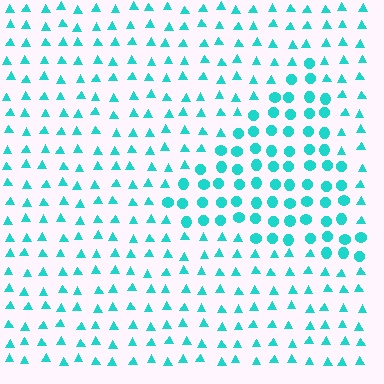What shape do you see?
I see a triangle.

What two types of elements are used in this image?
The image uses circles inside the triangle region and triangles outside it.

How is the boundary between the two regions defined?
The boundary is defined by a change in element shape: circles inside vs. triangles outside. All elements share the same color and spacing.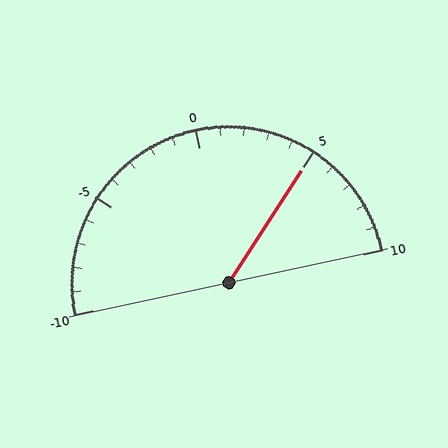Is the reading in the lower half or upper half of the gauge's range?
The reading is in the upper half of the range (-10 to 10).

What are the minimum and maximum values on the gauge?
The gauge ranges from -10 to 10.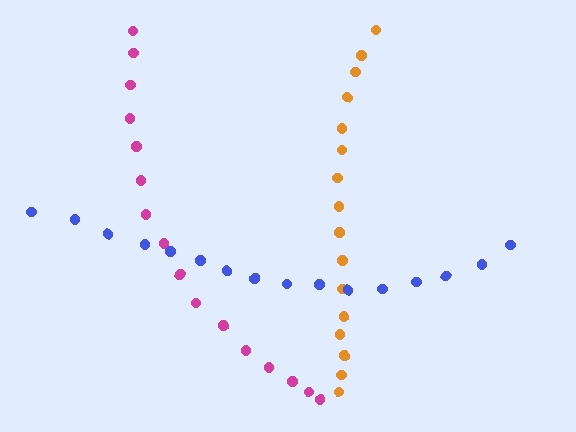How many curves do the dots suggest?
There are 3 distinct paths.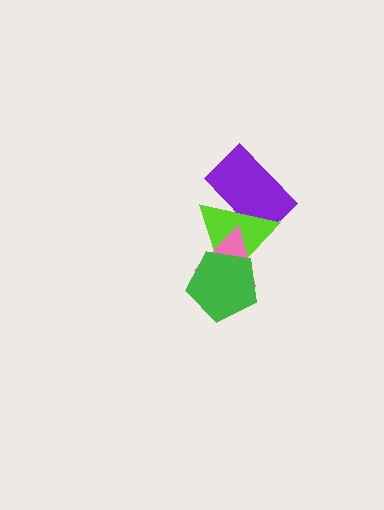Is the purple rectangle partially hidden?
Yes, it is partially covered by another shape.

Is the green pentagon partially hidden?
No, no other shape covers it.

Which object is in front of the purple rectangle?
The lime triangle is in front of the purple rectangle.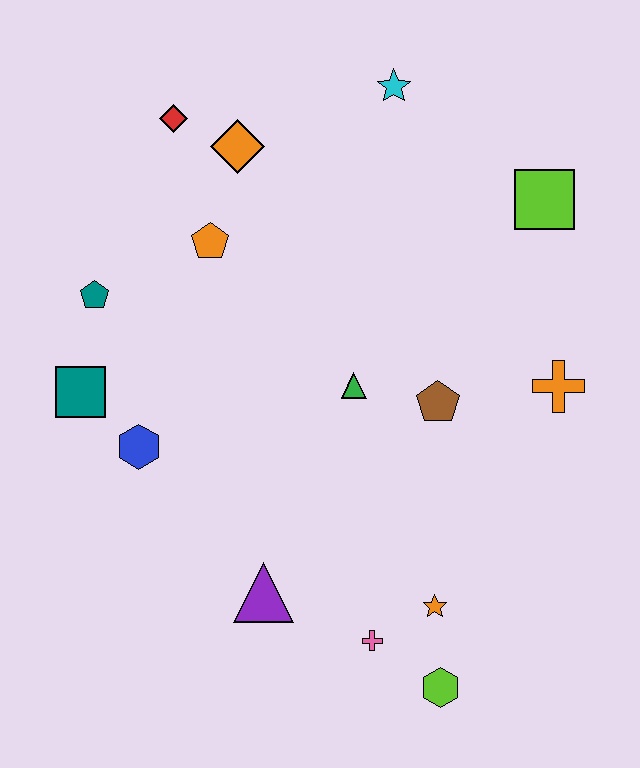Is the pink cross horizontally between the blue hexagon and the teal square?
No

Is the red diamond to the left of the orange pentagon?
Yes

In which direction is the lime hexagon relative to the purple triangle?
The lime hexagon is to the right of the purple triangle.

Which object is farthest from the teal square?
The lime square is farthest from the teal square.